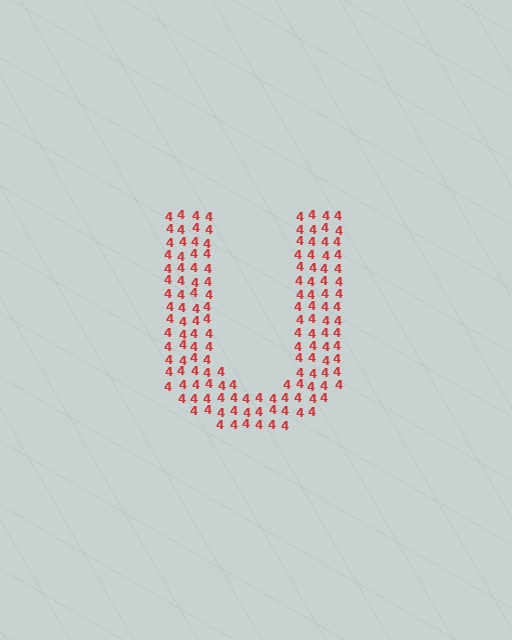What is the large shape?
The large shape is the letter U.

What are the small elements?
The small elements are digit 4's.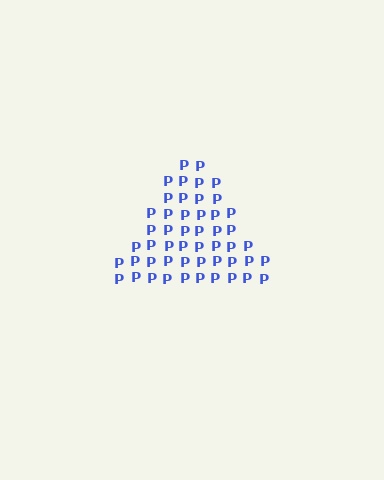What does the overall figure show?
The overall figure shows a triangle.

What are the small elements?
The small elements are letter P's.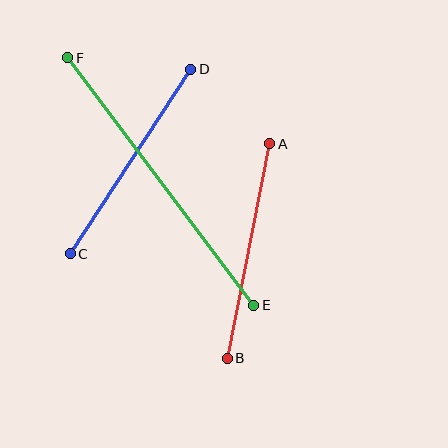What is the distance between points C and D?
The distance is approximately 220 pixels.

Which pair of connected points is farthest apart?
Points E and F are farthest apart.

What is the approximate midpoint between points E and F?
The midpoint is at approximately (161, 181) pixels.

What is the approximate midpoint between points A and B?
The midpoint is at approximately (248, 251) pixels.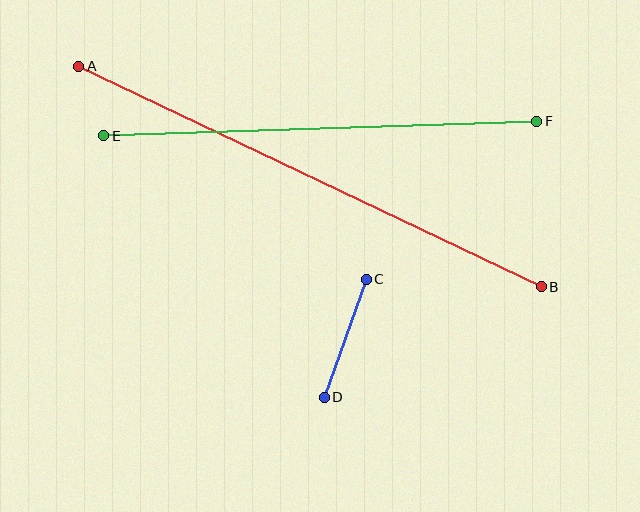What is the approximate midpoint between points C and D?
The midpoint is at approximately (345, 338) pixels.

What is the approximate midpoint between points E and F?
The midpoint is at approximately (320, 129) pixels.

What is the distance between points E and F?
The distance is approximately 433 pixels.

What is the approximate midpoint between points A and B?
The midpoint is at approximately (310, 177) pixels.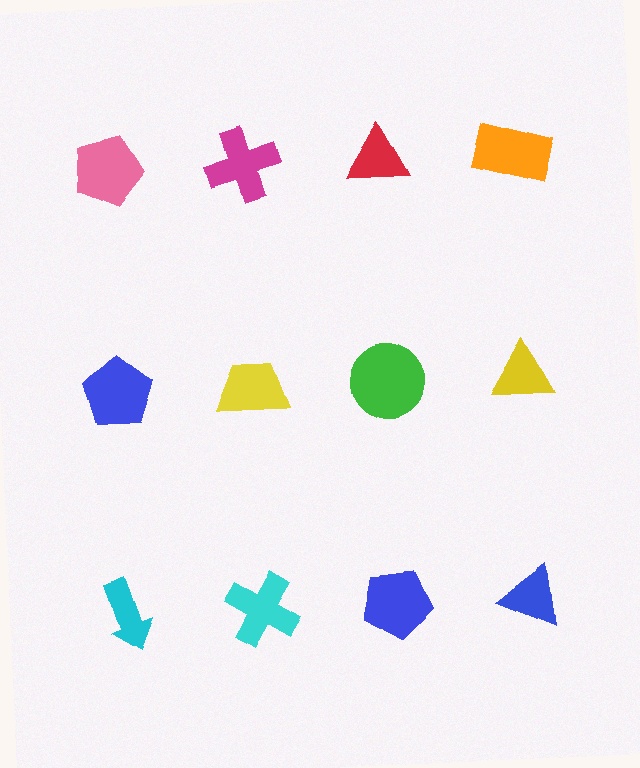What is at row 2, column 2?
A yellow trapezoid.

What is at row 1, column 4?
An orange rectangle.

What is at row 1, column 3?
A red triangle.